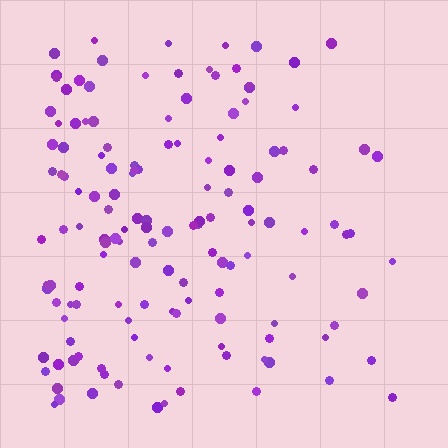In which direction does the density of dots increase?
From right to left, with the left side densest.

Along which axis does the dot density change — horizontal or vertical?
Horizontal.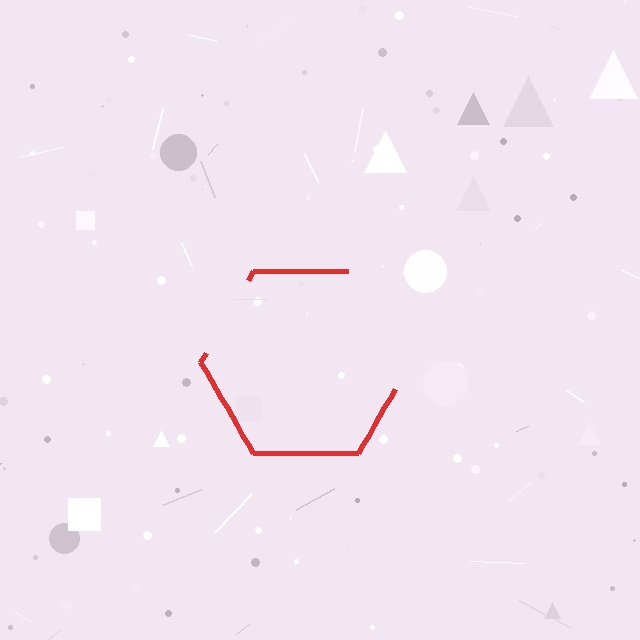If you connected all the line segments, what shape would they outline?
They would outline a hexagon.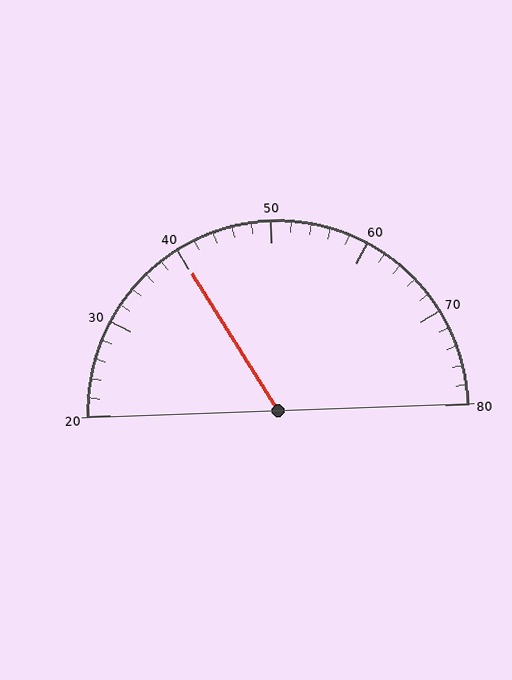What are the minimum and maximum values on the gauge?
The gauge ranges from 20 to 80.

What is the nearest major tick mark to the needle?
The nearest major tick mark is 40.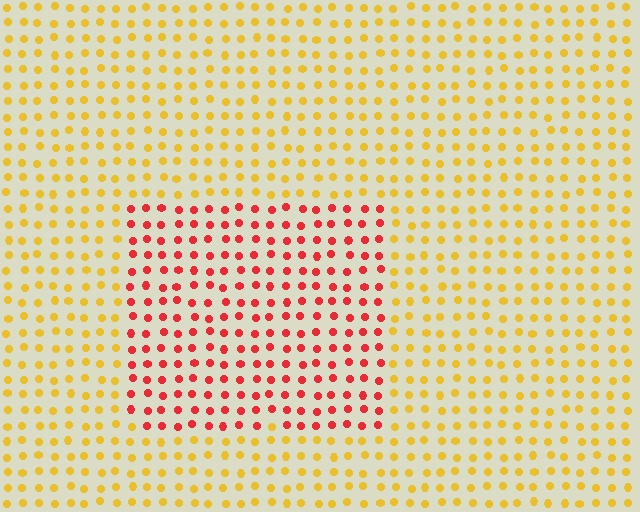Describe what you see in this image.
The image is filled with small yellow elements in a uniform arrangement. A rectangle-shaped region is visible where the elements are tinted to a slightly different hue, forming a subtle color boundary.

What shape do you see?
I see a rectangle.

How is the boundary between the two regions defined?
The boundary is defined purely by a slight shift in hue (about 51 degrees). Spacing, size, and orientation are identical on both sides.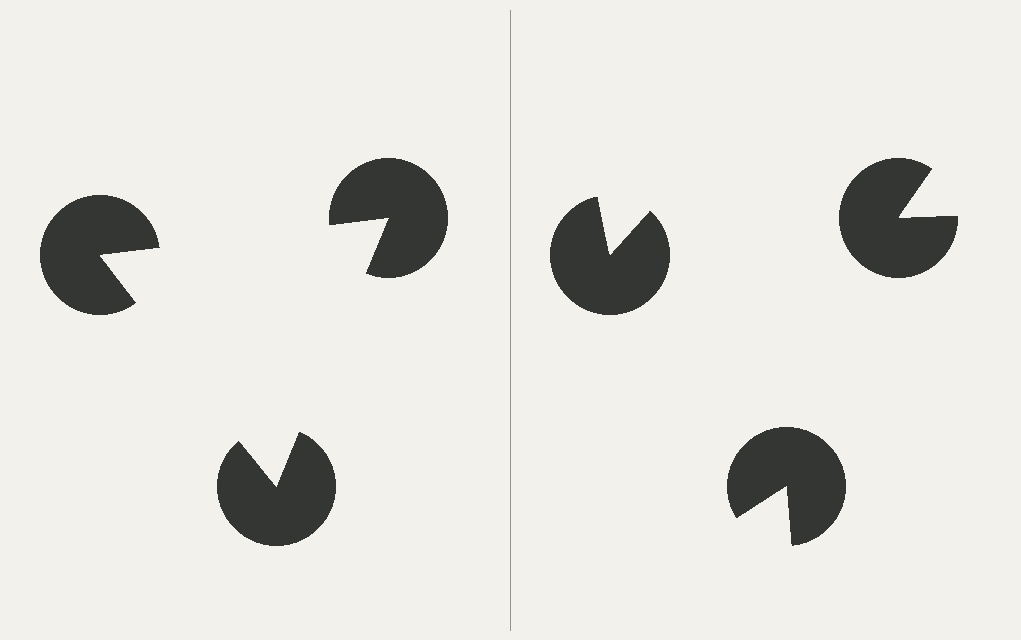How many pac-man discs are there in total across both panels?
6 — 3 on each side.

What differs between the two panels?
The pac-man discs are positioned identically on both sides; only the wedge orientations differ. On the left they align to a triangle; on the right they are misaligned.